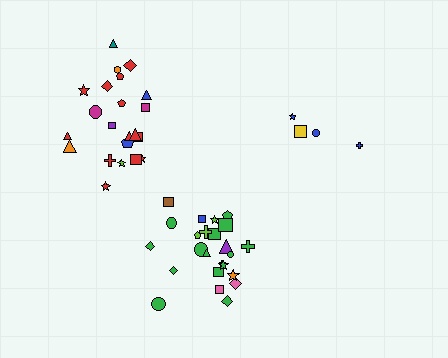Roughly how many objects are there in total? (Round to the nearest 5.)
Roughly 50 objects in total.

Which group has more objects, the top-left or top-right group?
The top-left group.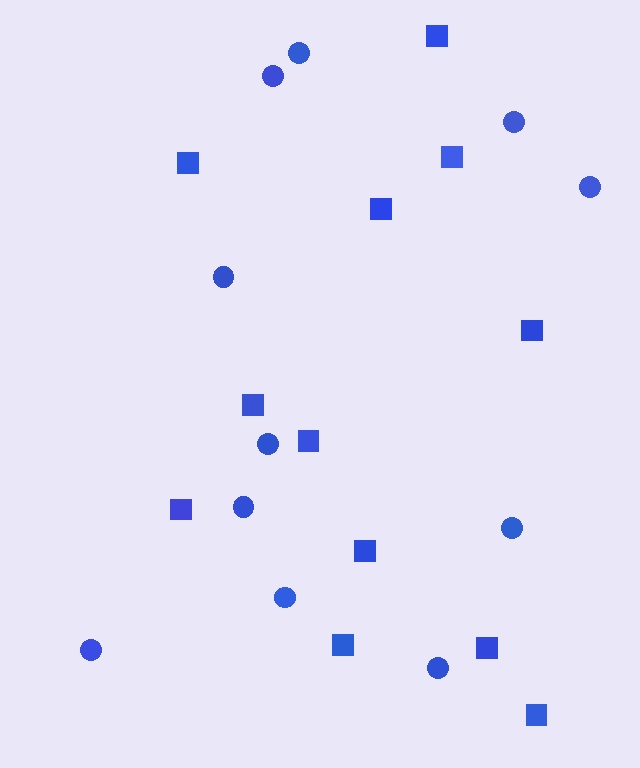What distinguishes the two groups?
There are 2 groups: one group of circles (11) and one group of squares (12).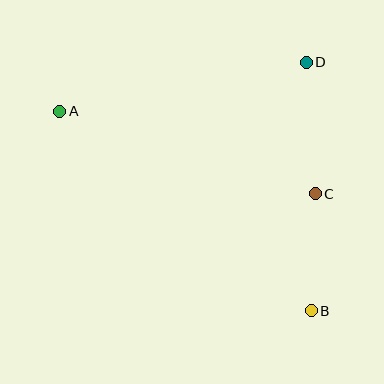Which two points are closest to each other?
Points B and C are closest to each other.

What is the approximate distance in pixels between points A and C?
The distance between A and C is approximately 269 pixels.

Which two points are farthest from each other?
Points A and B are farthest from each other.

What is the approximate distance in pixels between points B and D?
The distance between B and D is approximately 249 pixels.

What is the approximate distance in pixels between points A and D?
The distance between A and D is approximately 251 pixels.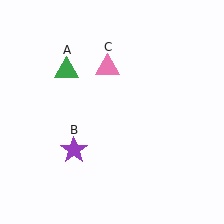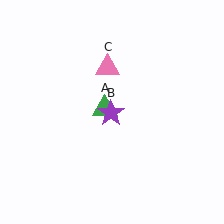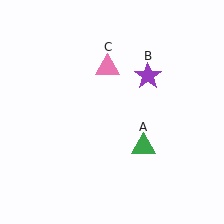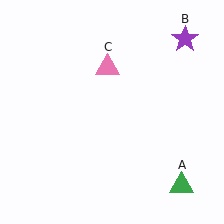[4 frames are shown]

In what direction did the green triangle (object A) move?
The green triangle (object A) moved down and to the right.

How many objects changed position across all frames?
2 objects changed position: green triangle (object A), purple star (object B).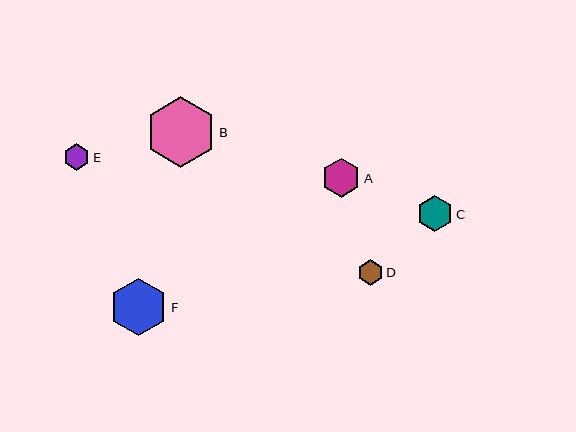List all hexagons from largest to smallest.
From largest to smallest: B, F, A, C, E, D.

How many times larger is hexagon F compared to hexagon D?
Hexagon F is approximately 2.2 times the size of hexagon D.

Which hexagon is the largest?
Hexagon B is the largest with a size of approximately 71 pixels.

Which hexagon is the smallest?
Hexagon D is the smallest with a size of approximately 26 pixels.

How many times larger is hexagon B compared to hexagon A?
Hexagon B is approximately 1.8 times the size of hexagon A.